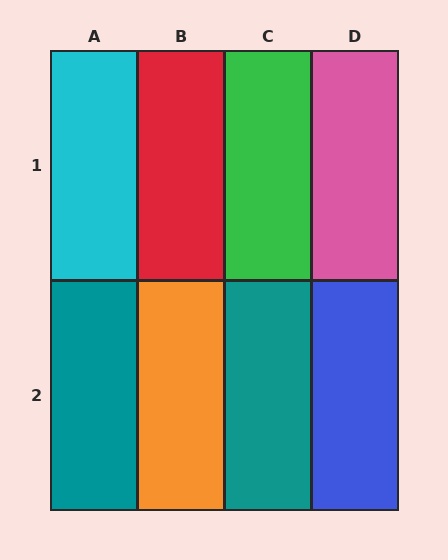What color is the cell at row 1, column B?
Red.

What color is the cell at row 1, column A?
Cyan.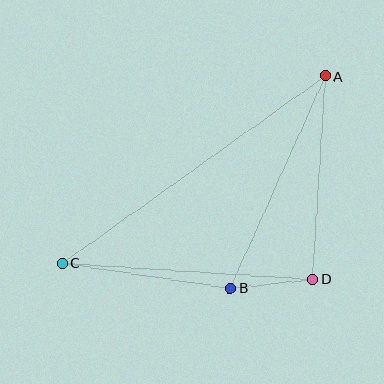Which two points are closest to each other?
Points B and D are closest to each other.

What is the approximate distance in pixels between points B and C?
The distance between B and C is approximately 170 pixels.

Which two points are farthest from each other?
Points A and C are farthest from each other.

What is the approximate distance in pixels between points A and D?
The distance between A and D is approximately 204 pixels.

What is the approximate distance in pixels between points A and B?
The distance between A and B is approximately 232 pixels.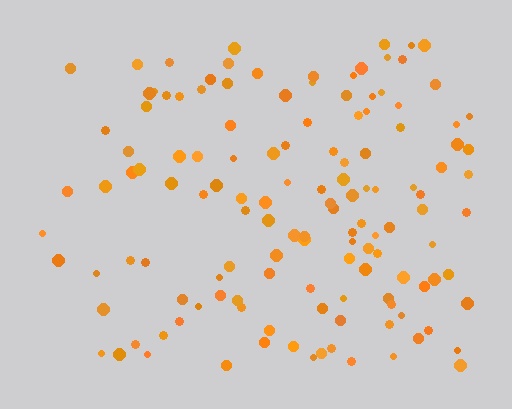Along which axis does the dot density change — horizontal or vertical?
Horizontal.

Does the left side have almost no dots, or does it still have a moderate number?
Still a moderate number, just noticeably fewer than the right.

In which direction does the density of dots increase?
From left to right, with the right side densest.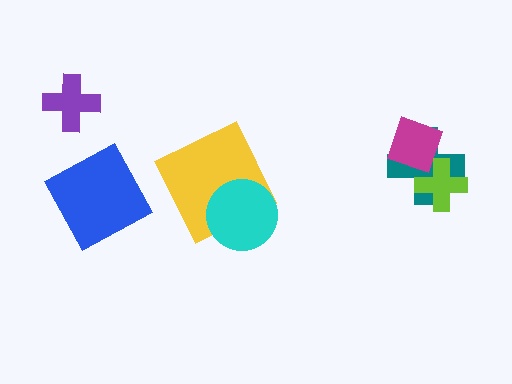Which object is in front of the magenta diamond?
The lime cross is in front of the magenta diamond.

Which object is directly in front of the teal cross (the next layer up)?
The magenta diamond is directly in front of the teal cross.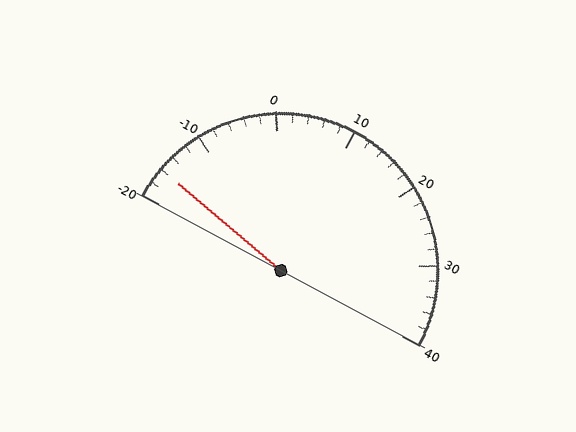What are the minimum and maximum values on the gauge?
The gauge ranges from -20 to 40.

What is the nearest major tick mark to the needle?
The nearest major tick mark is -20.